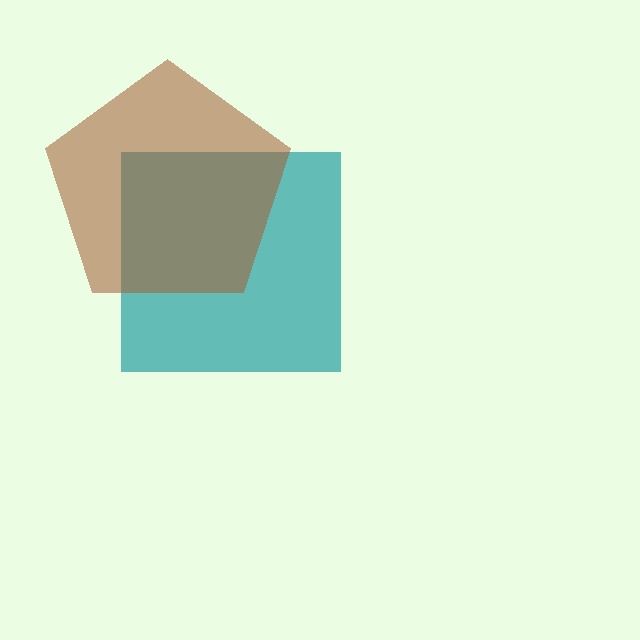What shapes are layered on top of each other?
The layered shapes are: a teal square, a brown pentagon.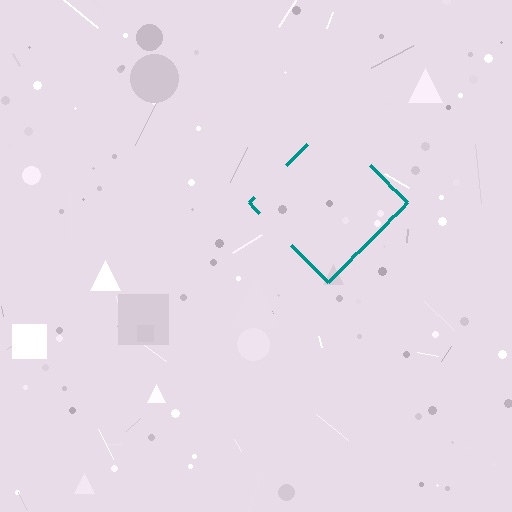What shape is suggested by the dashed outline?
The dashed outline suggests a diamond.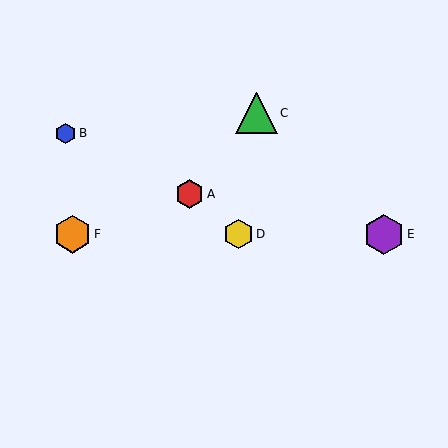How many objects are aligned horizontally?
3 objects (D, E, F) are aligned horizontally.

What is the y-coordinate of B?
Object B is at y≈133.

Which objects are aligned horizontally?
Objects D, E, F are aligned horizontally.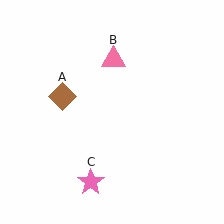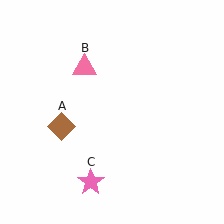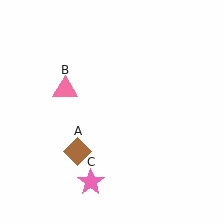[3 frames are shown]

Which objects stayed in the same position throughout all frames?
Pink star (object C) remained stationary.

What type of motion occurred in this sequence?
The brown diamond (object A), pink triangle (object B) rotated counterclockwise around the center of the scene.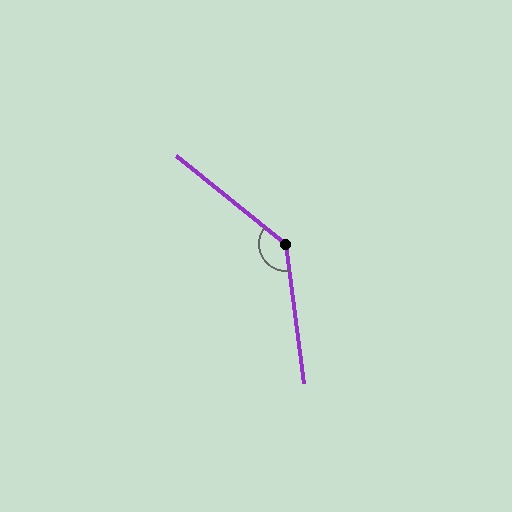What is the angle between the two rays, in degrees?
Approximately 136 degrees.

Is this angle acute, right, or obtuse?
It is obtuse.